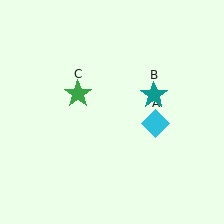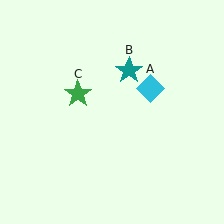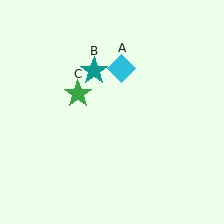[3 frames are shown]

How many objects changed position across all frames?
2 objects changed position: cyan diamond (object A), teal star (object B).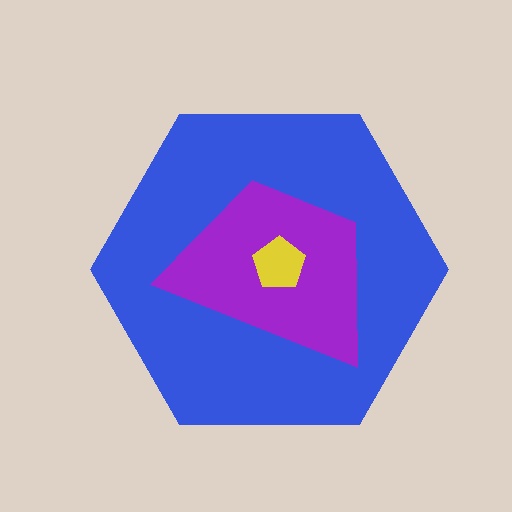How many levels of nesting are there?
3.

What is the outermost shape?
The blue hexagon.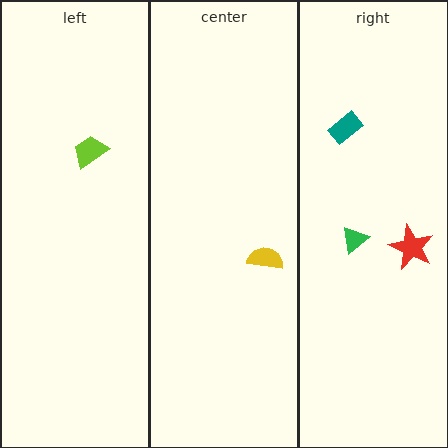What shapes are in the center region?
The yellow semicircle.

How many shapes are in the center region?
1.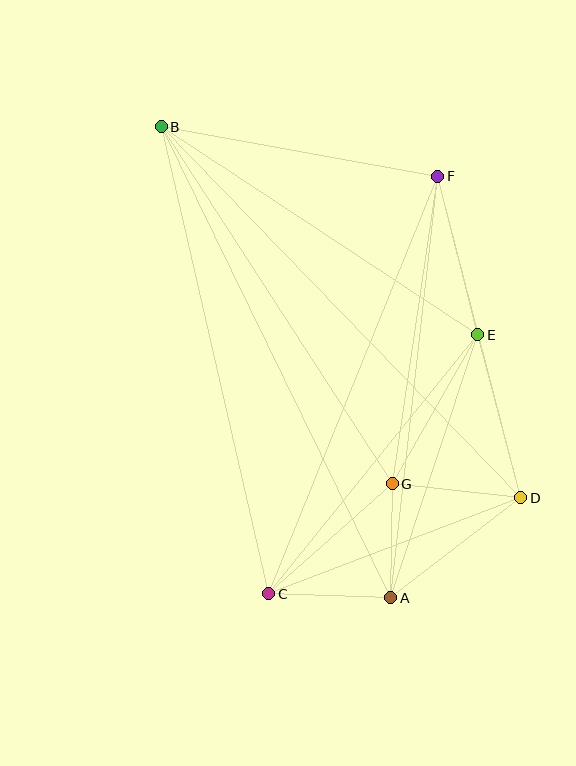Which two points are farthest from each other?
Points A and B are farthest from each other.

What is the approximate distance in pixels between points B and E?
The distance between B and E is approximately 379 pixels.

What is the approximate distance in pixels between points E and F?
The distance between E and F is approximately 164 pixels.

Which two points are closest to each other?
Points A and G are closest to each other.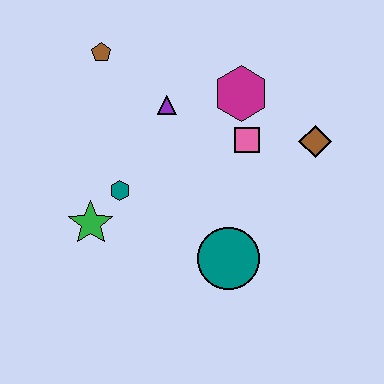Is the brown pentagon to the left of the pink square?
Yes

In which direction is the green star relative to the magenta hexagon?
The green star is to the left of the magenta hexagon.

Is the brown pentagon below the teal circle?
No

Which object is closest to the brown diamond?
The pink square is closest to the brown diamond.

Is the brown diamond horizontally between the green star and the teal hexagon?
No